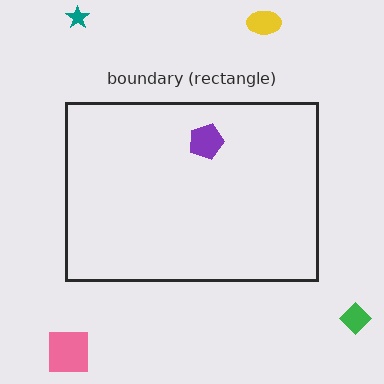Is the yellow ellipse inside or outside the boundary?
Outside.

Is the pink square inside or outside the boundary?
Outside.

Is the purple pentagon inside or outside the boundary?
Inside.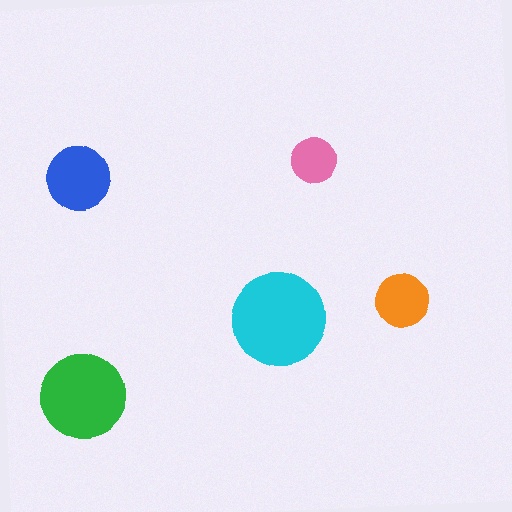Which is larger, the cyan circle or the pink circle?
The cyan one.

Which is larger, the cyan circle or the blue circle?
The cyan one.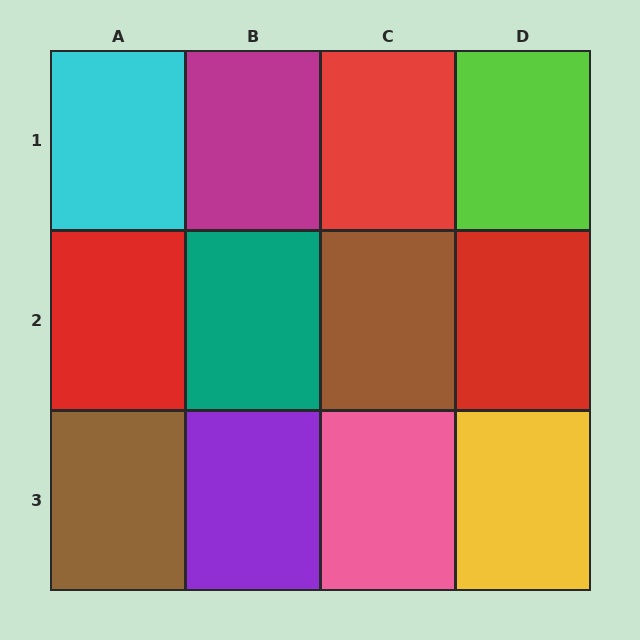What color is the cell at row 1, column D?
Lime.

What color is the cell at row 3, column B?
Purple.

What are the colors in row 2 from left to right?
Red, teal, brown, red.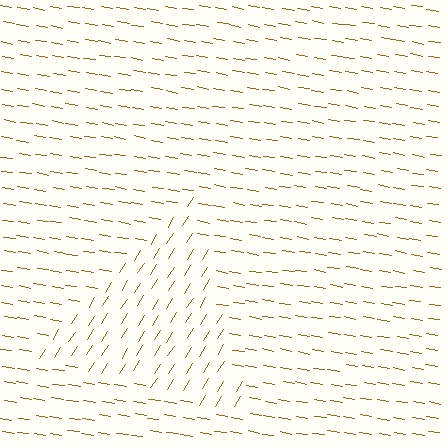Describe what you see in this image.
The image is filled with small brown line segments. A triangle region in the image has lines oriented differently from the surrounding lines, creating a visible texture boundary.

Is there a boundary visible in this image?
Yes, there is a texture boundary formed by a change in line orientation.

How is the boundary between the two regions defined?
The boundary is defined purely by a change in line orientation (approximately 67 degrees difference). All lines are the same color and thickness.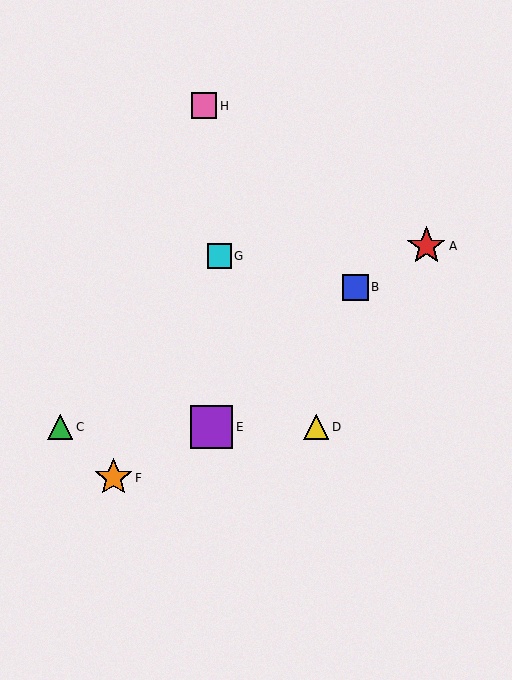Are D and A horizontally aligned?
No, D is at y≈427 and A is at y≈246.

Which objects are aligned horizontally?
Objects C, D, E are aligned horizontally.